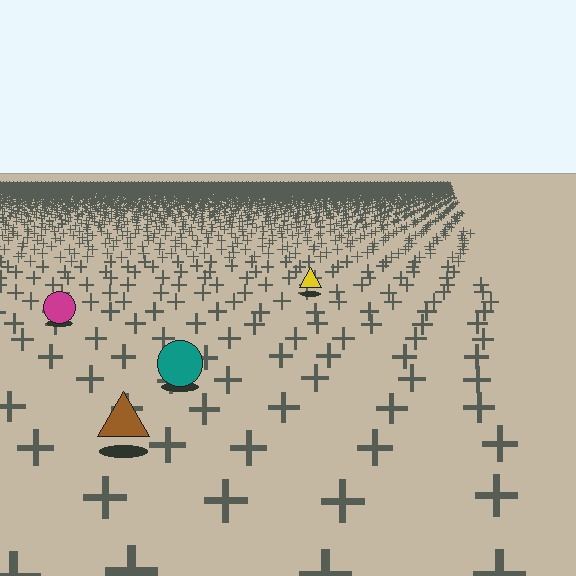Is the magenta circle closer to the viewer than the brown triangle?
No. The brown triangle is closer — you can tell from the texture gradient: the ground texture is coarser near it.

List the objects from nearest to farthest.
From nearest to farthest: the brown triangle, the teal circle, the magenta circle, the yellow triangle.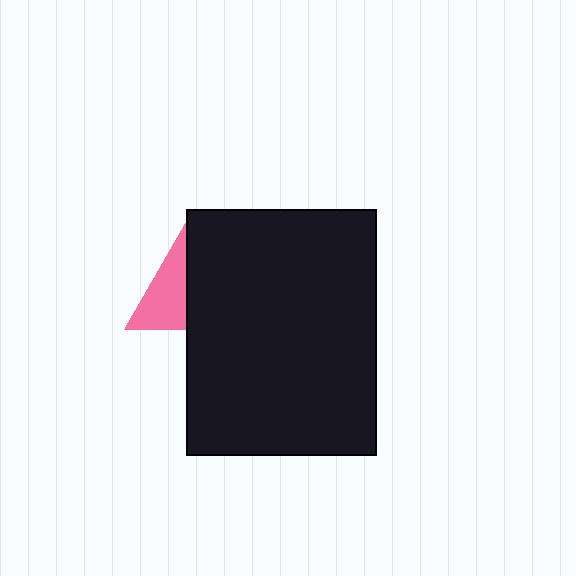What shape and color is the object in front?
The object in front is a black rectangle.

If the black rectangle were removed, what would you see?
You would see the complete pink triangle.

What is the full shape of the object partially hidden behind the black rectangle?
The partially hidden object is a pink triangle.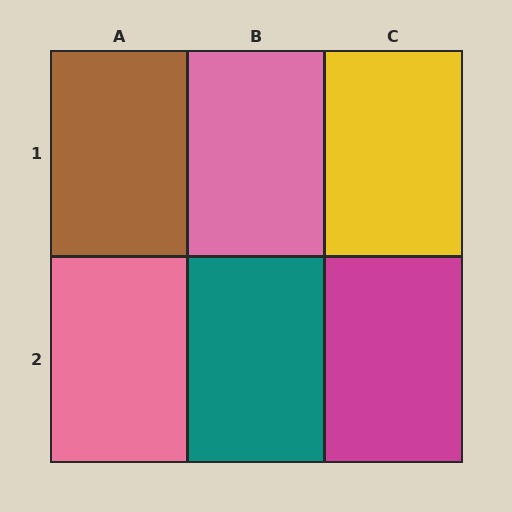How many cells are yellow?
1 cell is yellow.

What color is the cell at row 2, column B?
Teal.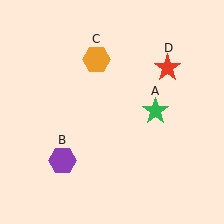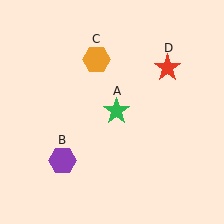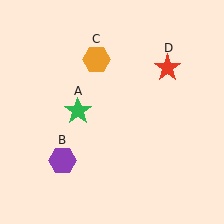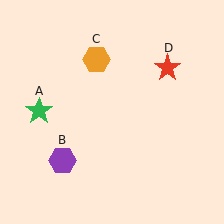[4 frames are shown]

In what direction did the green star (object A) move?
The green star (object A) moved left.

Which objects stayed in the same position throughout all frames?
Purple hexagon (object B) and orange hexagon (object C) and red star (object D) remained stationary.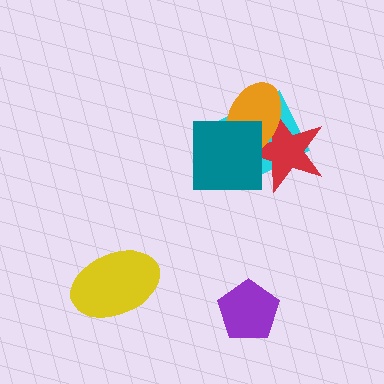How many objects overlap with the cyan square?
3 objects overlap with the cyan square.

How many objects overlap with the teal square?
3 objects overlap with the teal square.